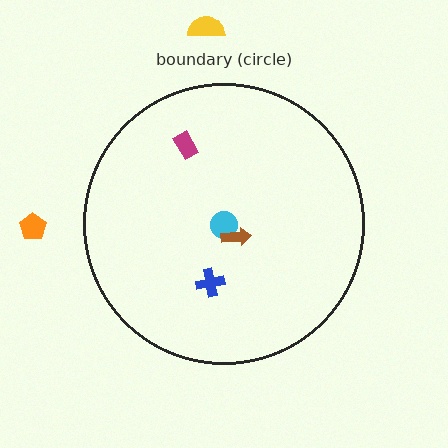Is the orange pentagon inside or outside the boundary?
Outside.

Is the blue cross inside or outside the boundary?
Inside.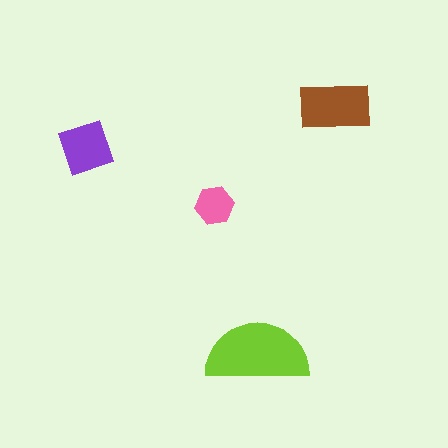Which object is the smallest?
The pink hexagon.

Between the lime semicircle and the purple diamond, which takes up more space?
The lime semicircle.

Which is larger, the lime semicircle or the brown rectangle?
The lime semicircle.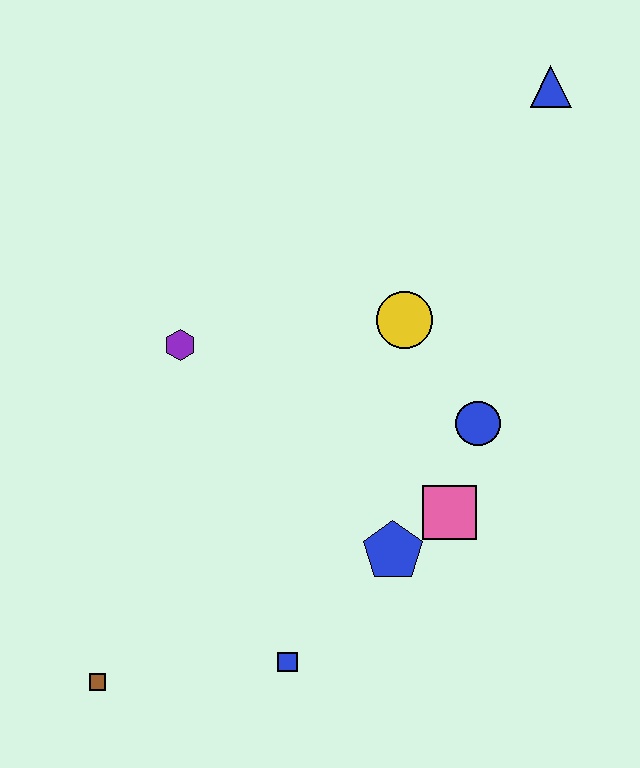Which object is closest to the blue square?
The blue pentagon is closest to the blue square.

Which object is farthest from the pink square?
The blue triangle is farthest from the pink square.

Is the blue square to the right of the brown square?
Yes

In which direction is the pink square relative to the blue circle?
The pink square is below the blue circle.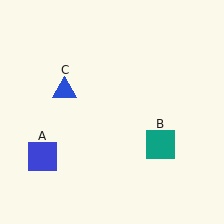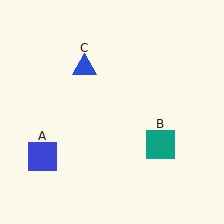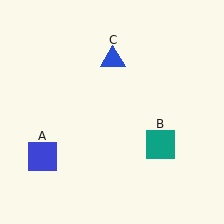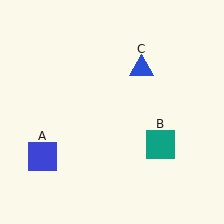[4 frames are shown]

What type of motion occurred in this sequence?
The blue triangle (object C) rotated clockwise around the center of the scene.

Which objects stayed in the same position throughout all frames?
Blue square (object A) and teal square (object B) remained stationary.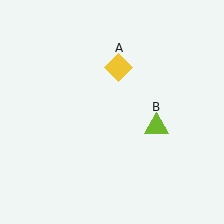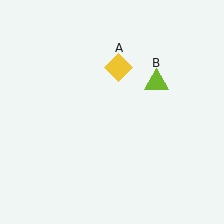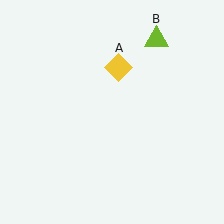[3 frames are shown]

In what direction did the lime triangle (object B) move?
The lime triangle (object B) moved up.